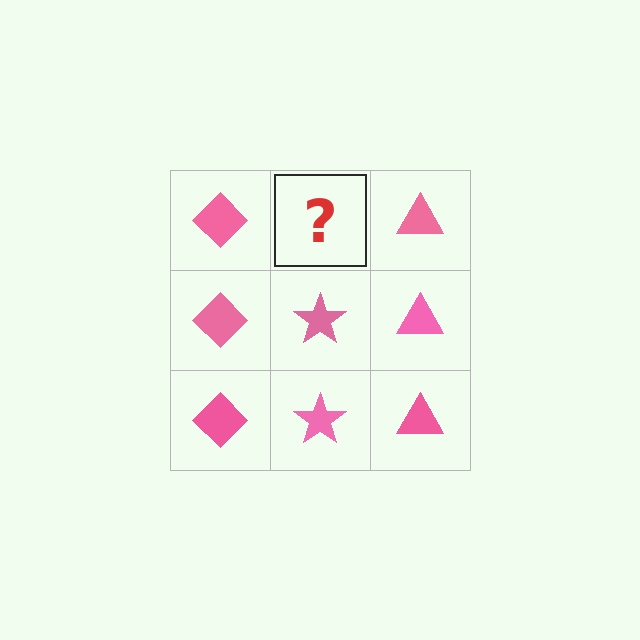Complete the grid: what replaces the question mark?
The question mark should be replaced with a pink star.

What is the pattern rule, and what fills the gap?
The rule is that each column has a consistent shape. The gap should be filled with a pink star.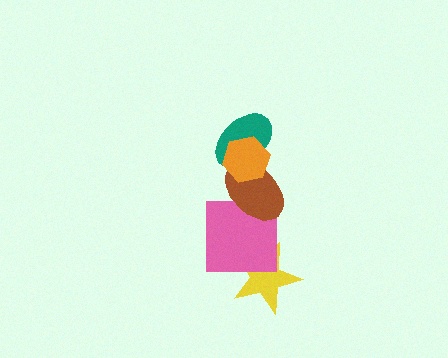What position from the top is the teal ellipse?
The teal ellipse is 2nd from the top.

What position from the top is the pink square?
The pink square is 4th from the top.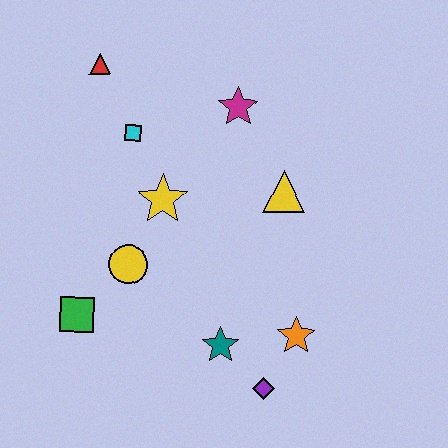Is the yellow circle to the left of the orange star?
Yes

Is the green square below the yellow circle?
Yes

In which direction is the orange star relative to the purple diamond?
The orange star is above the purple diamond.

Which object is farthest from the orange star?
The red triangle is farthest from the orange star.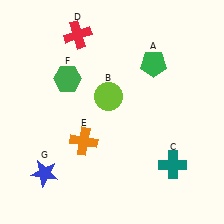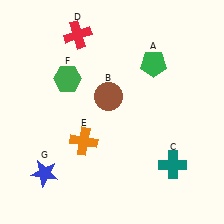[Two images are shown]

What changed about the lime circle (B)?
In Image 1, B is lime. In Image 2, it changed to brown.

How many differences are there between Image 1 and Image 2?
There is 1 difference between the two images.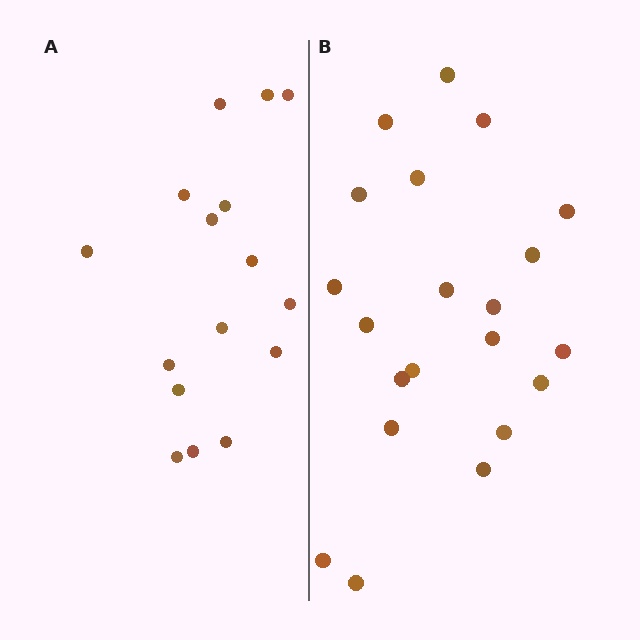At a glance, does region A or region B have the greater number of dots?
Region B (the right region) has more dots.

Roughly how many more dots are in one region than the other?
Region B has about 5 more dots than region A.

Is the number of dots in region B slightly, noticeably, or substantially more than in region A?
Region B has noticeably more, but not dramatically so. The ratio is roughly 1.3 to 1.